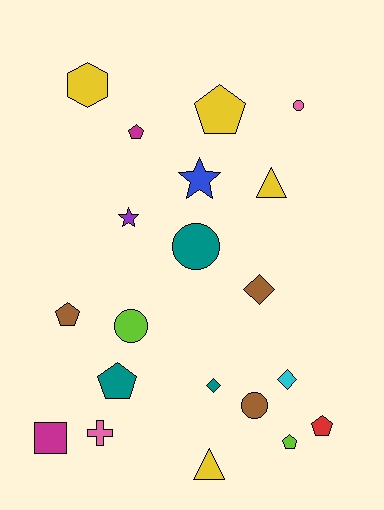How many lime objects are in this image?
There are 2 lime objects.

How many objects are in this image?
There are 20 objects.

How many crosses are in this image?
There is 1 cross.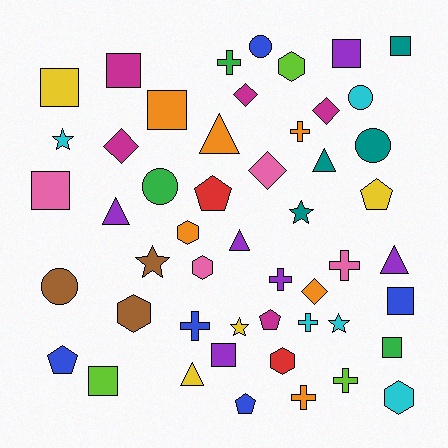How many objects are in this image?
There are 50 objects.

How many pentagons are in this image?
There are 5 pentagons.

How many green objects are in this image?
There are 3 green objects.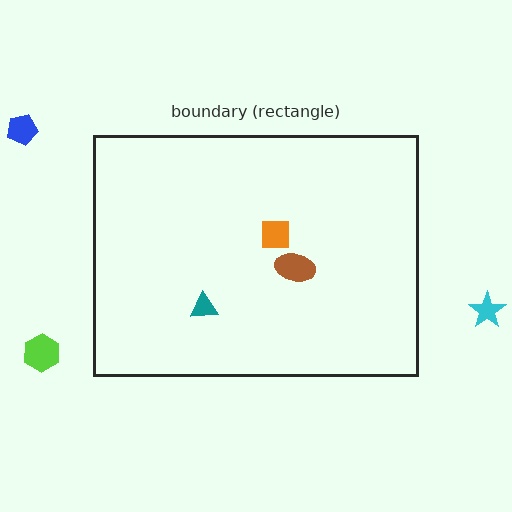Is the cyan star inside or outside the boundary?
Outside.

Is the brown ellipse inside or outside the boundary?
Inside.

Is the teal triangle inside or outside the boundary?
Inside.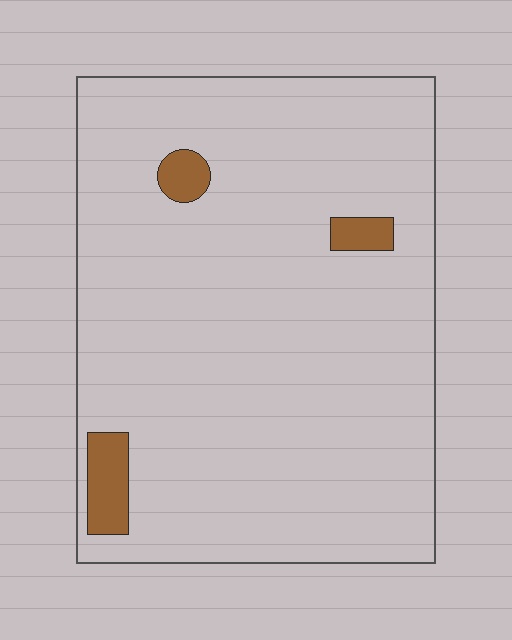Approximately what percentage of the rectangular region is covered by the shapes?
Approximately 5%.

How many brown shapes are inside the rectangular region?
3.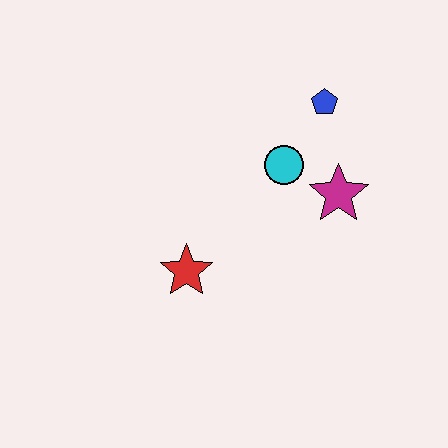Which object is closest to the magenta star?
The cyan circle is closest to the magenta star.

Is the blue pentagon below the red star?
No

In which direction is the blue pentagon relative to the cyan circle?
The blue pentagon is above the cyan circle.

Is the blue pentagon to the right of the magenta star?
No